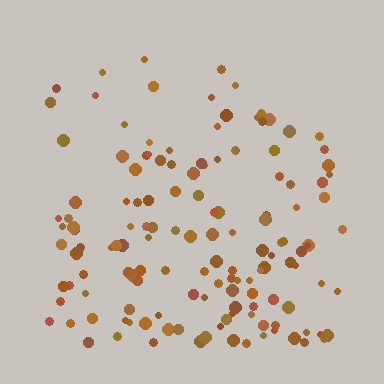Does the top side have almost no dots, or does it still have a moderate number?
Still a moderate number, just noticeably fewer than the bottom.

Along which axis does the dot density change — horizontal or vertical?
Vertical.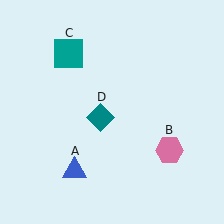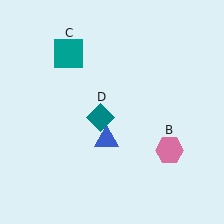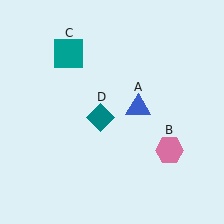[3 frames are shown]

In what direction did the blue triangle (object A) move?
The blue triangle (object A) moved up and to the right.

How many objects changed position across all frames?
1 object changed position: blue triangle (object A).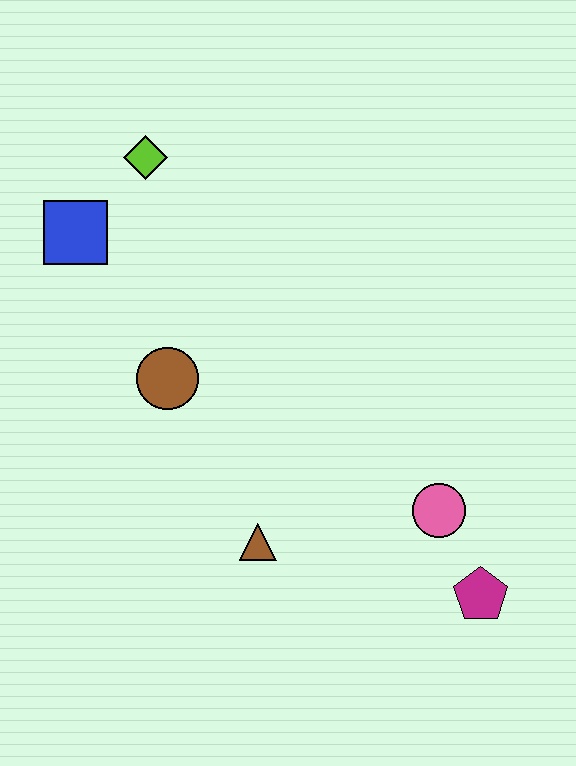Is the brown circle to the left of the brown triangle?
Yes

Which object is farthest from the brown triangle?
The lime diamond is farthest from the brown triangle.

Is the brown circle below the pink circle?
No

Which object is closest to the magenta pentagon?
The pink circle is closest to the magenta pentagon.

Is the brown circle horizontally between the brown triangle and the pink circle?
No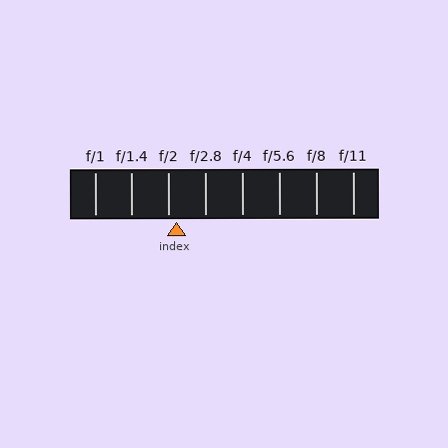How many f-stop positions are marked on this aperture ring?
There are 8 f-stop positions marked.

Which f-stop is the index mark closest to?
The index mark is closest to f/2.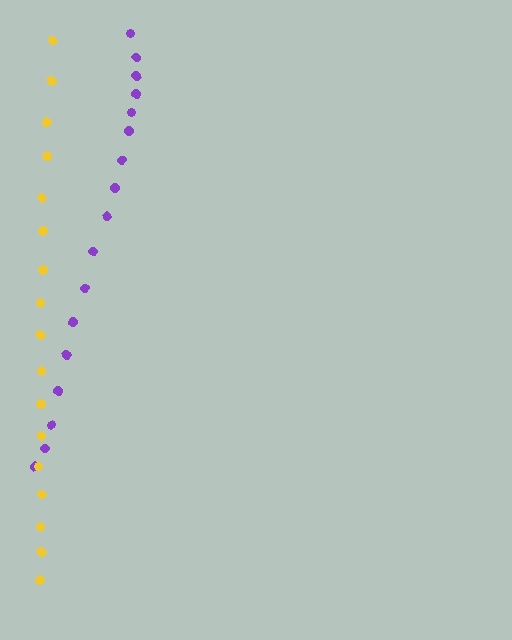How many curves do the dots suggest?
There are 2 distinct paths.